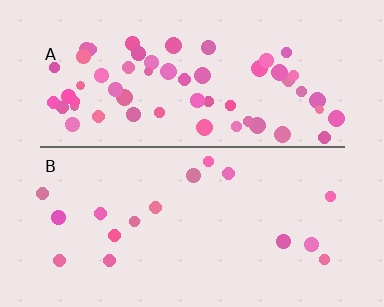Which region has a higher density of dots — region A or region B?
A (the top).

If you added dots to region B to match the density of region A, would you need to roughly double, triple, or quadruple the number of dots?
Approximately triple.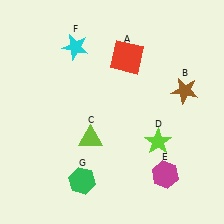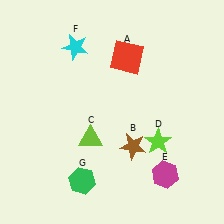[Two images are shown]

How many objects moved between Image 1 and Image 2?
1 object moved between the two images.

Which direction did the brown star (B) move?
The brown star (B) moved down.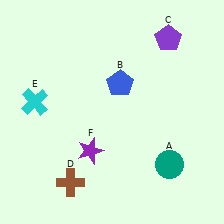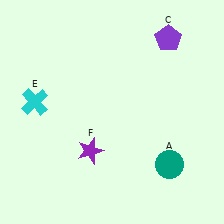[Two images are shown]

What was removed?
The blue pentagon (B), the brown cross (D) were removed in Image 2.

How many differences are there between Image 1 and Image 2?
There are 2 differences between the two images.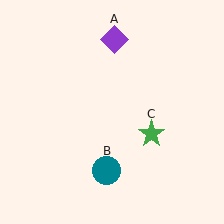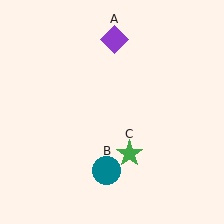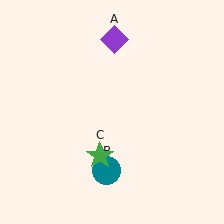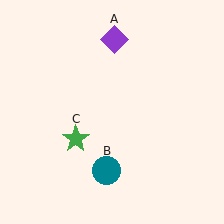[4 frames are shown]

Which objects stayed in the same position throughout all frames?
Purple diamond (object A) and teal circle (object B) remained stationary.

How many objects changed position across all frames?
1 object changed position: green star (object C).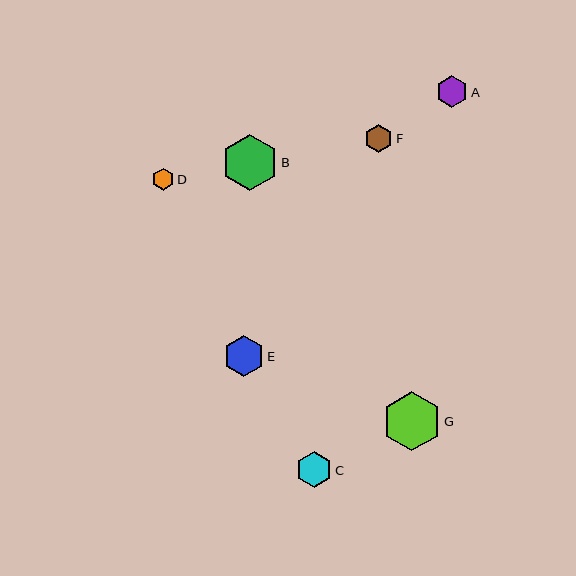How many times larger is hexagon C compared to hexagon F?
Hexagon C is approximately 1.3 times the size of hexagon F.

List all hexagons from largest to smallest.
From largest to smallest: G, B, E, C, A, F, D.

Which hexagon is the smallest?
Hexagon D is the smallest with a size of approximately 22 pixels.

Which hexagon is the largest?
Hexagon G is the largest with a size of approximately 59 pixels.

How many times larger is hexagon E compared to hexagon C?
Hexagon E is approximately 1.1 times the size of hexagon C.